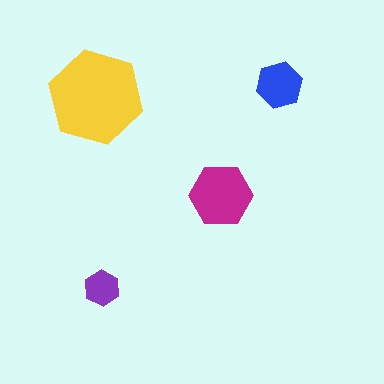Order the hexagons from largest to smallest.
the yellow one, the magenta one, the blue one, the purple one.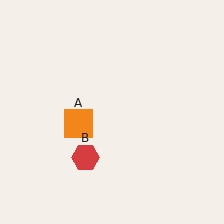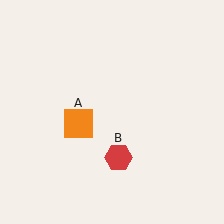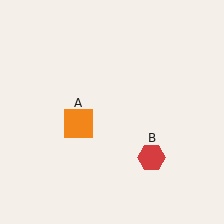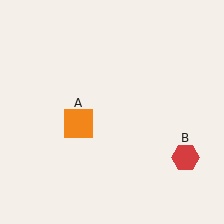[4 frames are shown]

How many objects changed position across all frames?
1 object changed position: red hexagon (object B).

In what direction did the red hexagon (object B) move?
The red hexagon (object B) moved right.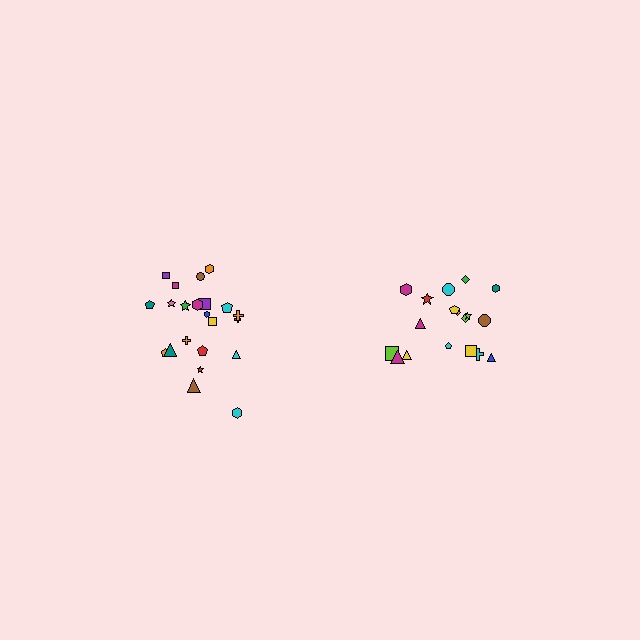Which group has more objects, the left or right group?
The left group.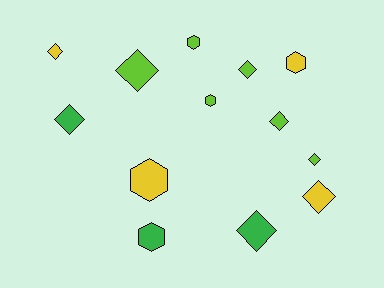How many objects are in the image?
There are 13 objects.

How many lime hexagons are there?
There are 2 lime hexagons.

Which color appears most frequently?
Lime, with 6 objects.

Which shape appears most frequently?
Diamond, with 8 objects.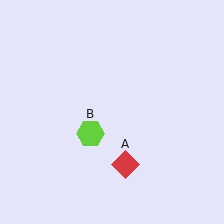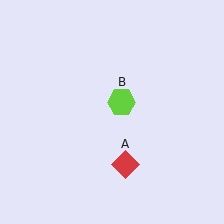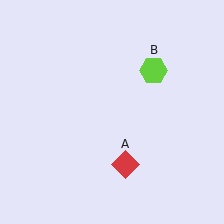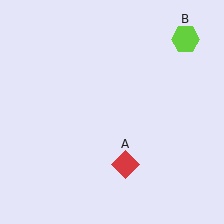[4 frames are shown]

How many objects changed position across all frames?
1 object changed position: lime hexagon (object B).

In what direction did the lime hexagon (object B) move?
The lime hexagon (object B) moved up and to the right.